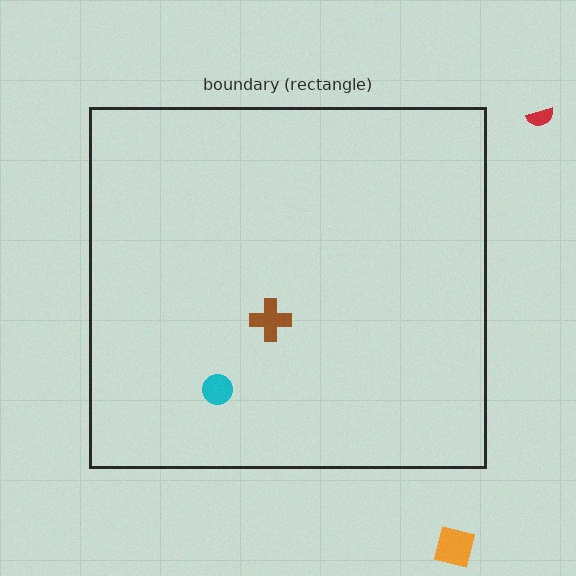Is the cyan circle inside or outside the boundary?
Inside.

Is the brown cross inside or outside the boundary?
Inside.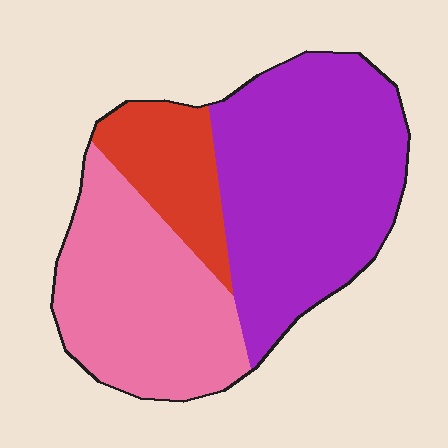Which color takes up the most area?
Purple, at roughly 50%.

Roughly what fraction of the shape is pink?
Pink takes up about three eighths (3/8) of the shape.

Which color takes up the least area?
Red, at roughly 15%.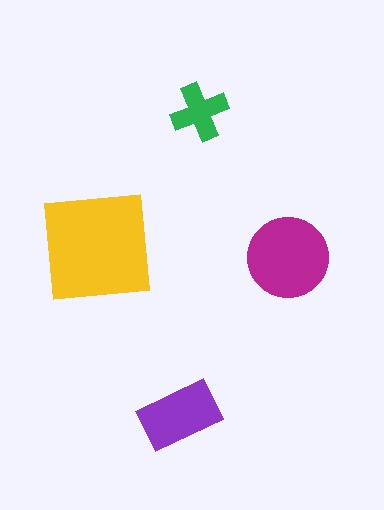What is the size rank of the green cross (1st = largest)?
4th.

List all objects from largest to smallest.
The yellow square, the magenta circle, the purple rectangle, the green cross.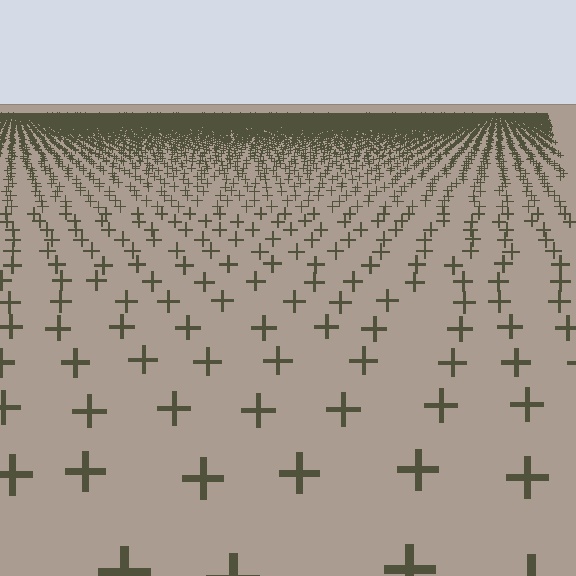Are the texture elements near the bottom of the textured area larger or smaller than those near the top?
Larger. Near the bottom, elements are closer to the viewer and appear at a bigger on-screen size.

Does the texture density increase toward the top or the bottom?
Density increases toward the top.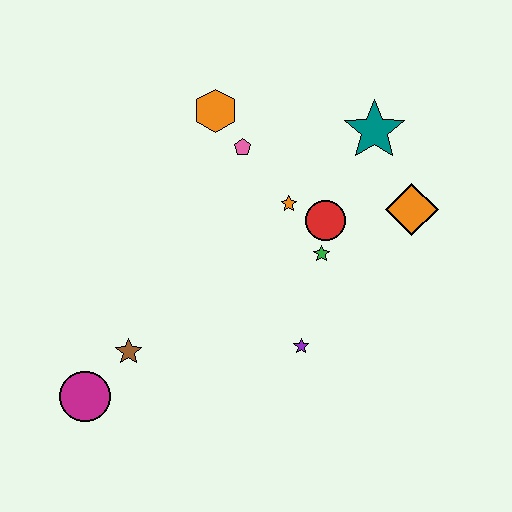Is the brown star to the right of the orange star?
No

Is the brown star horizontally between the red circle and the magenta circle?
Yes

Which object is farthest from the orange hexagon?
The magenta circle is farthest from the orange hexagon.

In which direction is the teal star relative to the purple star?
The teal star is above the purple star.